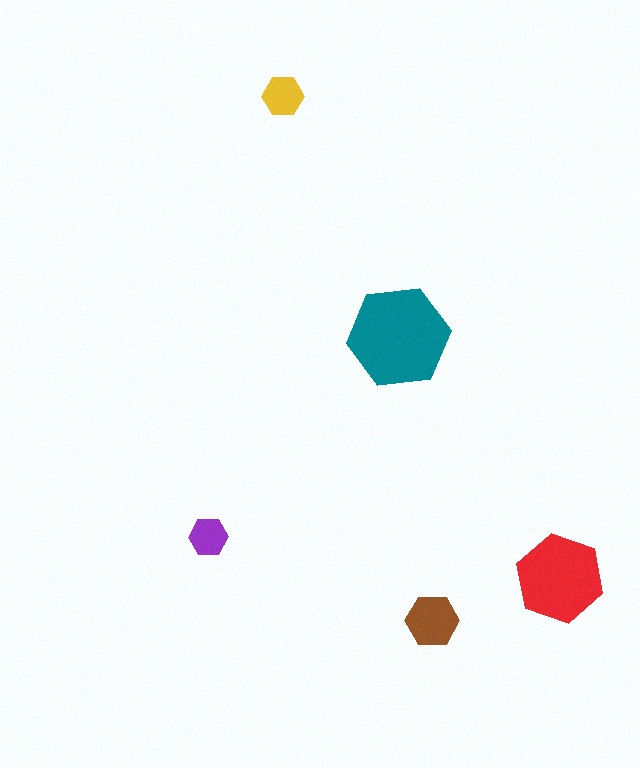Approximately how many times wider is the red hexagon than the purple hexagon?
About 2.5 times wider.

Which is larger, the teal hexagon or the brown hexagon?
The teal one.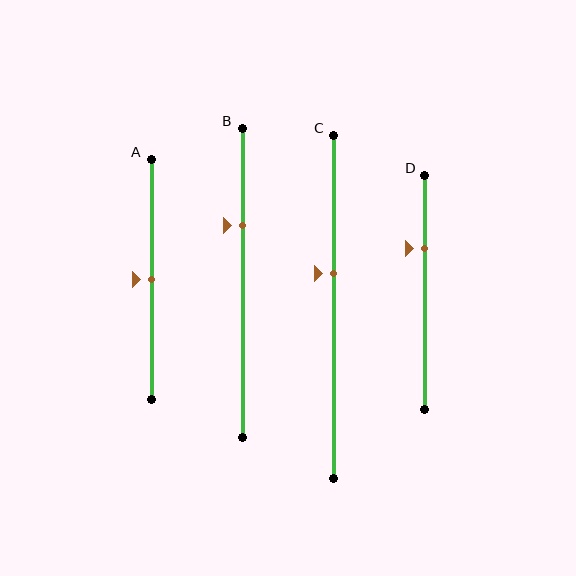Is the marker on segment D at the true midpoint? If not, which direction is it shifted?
No, the marker on segment D is shifted upward by about 19% of the segment length.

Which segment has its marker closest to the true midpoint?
Segment A has its marker closest to the true midpoint.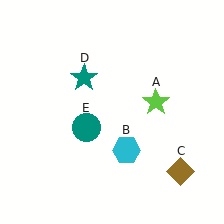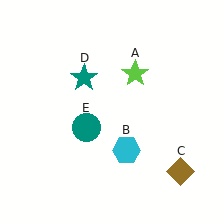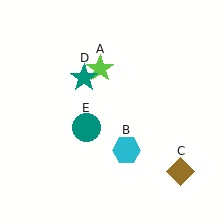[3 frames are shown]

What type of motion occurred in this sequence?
The lime star (object A) rotated counterclockwise around the center of the scene.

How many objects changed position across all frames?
1 object changed position: lime star (object A).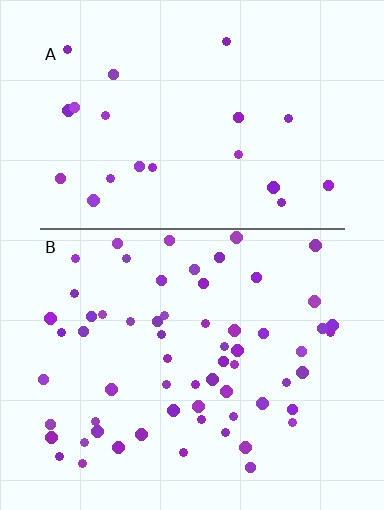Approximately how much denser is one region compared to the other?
Approximately 2.8× — region B over region A.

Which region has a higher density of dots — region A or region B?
B (the bottom).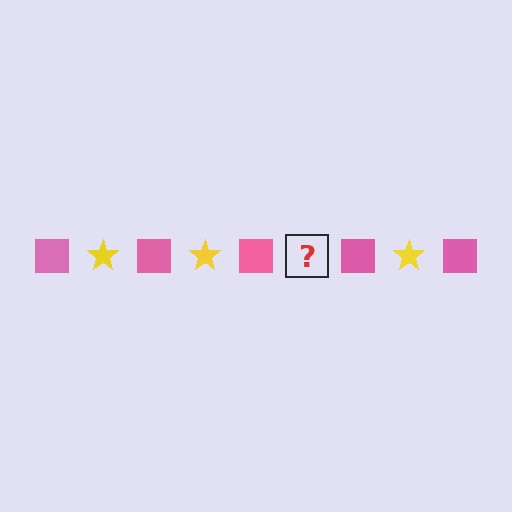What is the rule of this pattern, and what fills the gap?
The rule is that the pattern alternates between pink square and yellow star. The gap should be filled with a yellow star.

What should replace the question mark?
The question mark should be replaced with a yellow star.